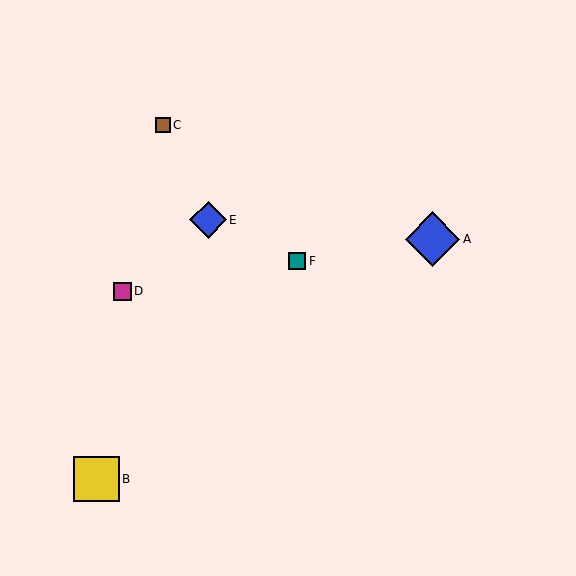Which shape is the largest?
The blue diamond (labeled A) is the largest.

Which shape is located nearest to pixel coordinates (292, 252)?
The teal square (labeled F) at (297, 261) is nearest to that location.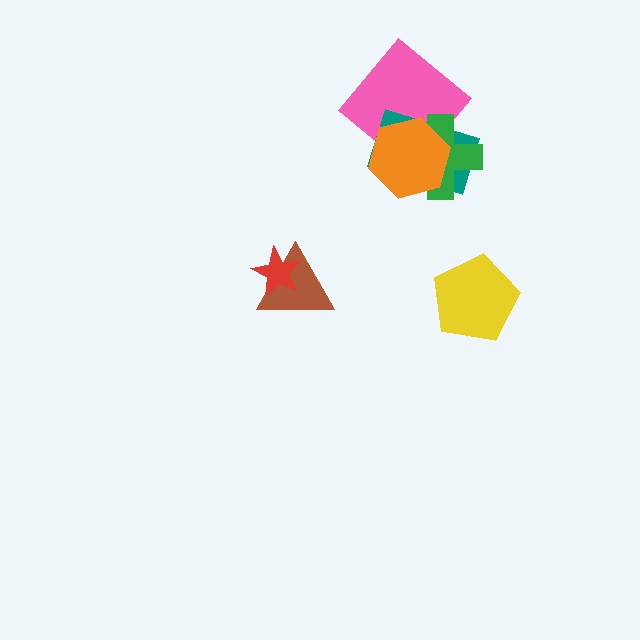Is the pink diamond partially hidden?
Yes, it is partially covered by another shape.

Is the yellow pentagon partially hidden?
No, no other shape covers it.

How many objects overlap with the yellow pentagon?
0 objects overlap with the yellow pentagon.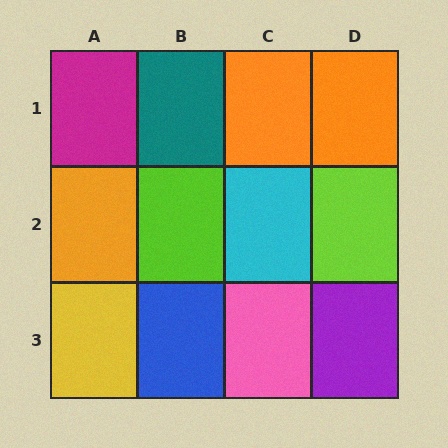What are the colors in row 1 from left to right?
Magenta, teal, orange, orange.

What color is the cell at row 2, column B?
Lime.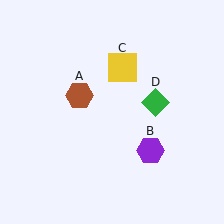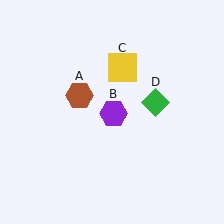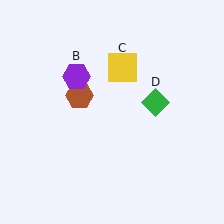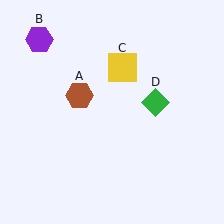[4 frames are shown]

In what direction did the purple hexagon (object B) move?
The purple hexagon (object B) moved up and to the left.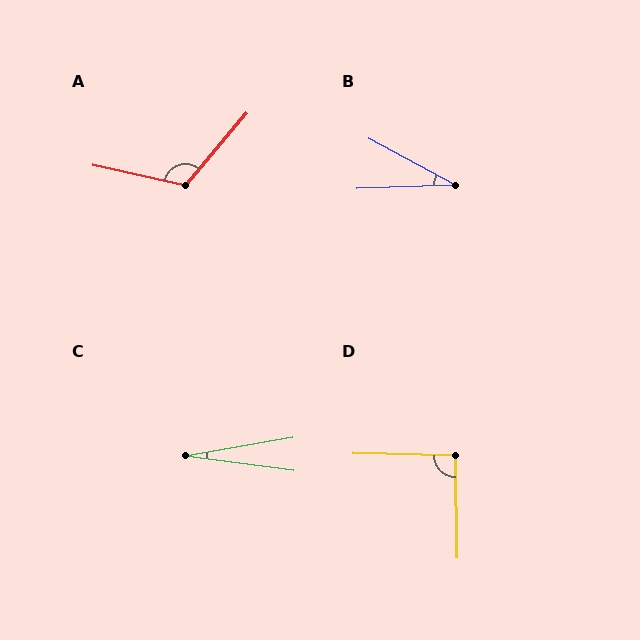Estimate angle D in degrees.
Approximately 92 degrees.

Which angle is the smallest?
C, at approximately 17 degrees.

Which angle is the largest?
A, at approximately 118 degrees.